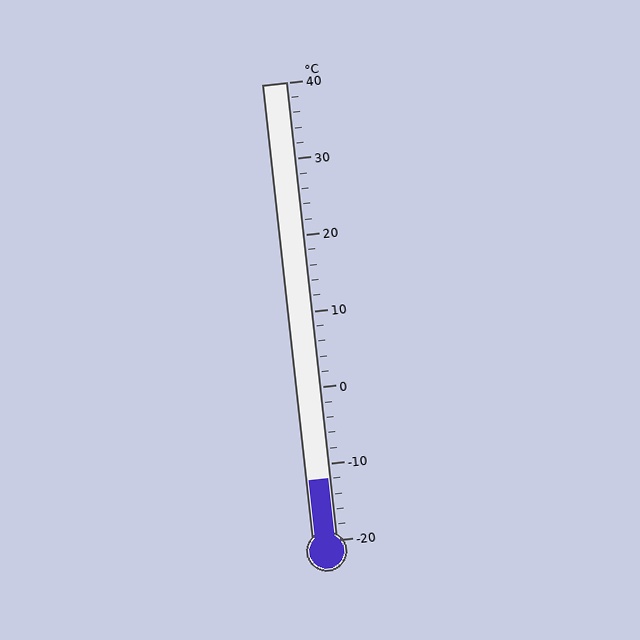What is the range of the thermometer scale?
The thermometer scale ranges from -20°C to 40°C.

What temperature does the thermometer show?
The thermometer shows approximately -12°C.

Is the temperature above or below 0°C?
The temperature is below 0°C.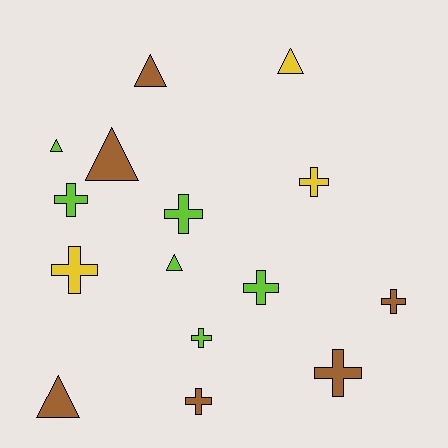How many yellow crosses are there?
There are 2 yellow crosses.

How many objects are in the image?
There are 15 objects.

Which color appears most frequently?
Brown, with 6 objects.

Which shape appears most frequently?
Cross, with 9 objects.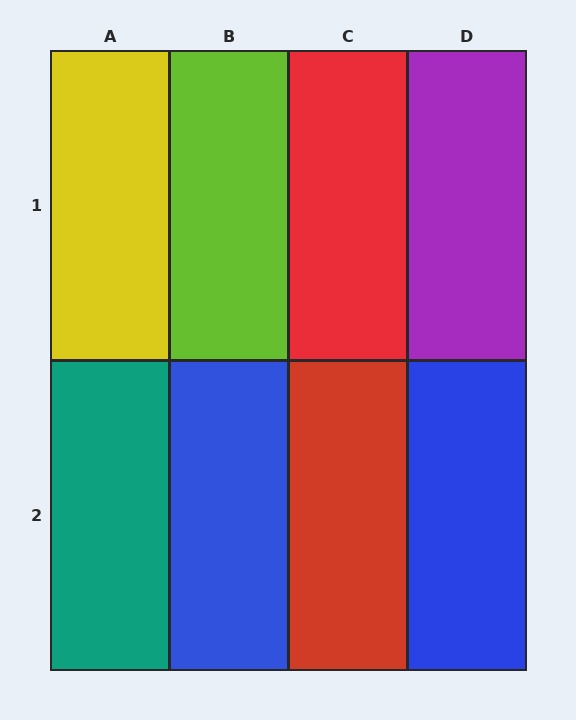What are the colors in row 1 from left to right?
Yellow, lime, red, purple.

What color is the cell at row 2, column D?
Blue.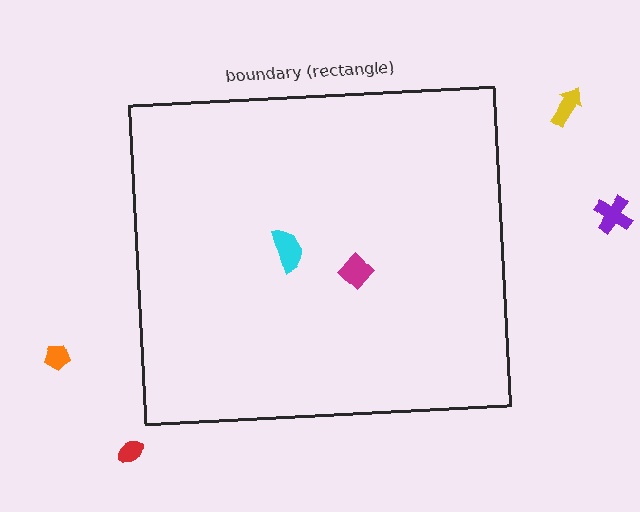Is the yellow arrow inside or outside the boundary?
Outside.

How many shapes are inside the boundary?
2 inside, 4 outside.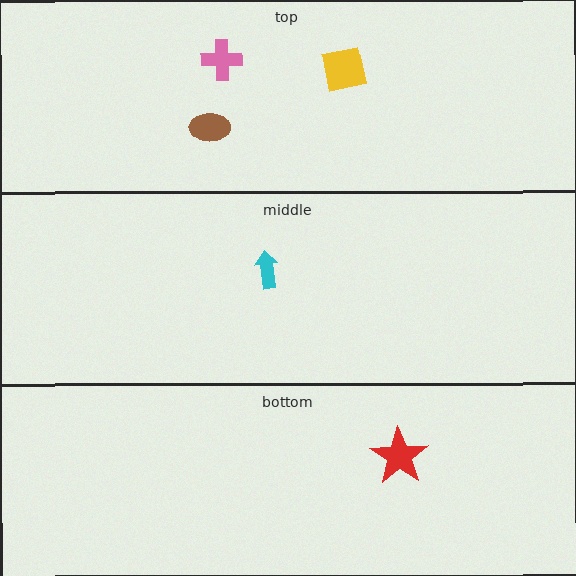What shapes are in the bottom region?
The red star.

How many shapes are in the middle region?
1.